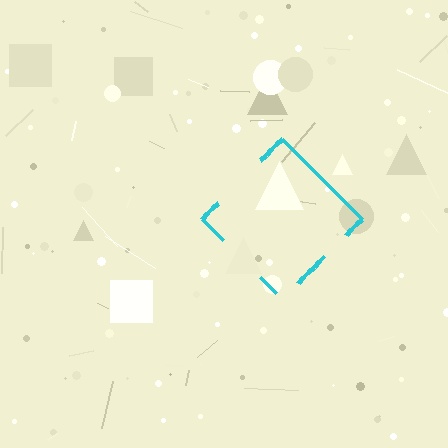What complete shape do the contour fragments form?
The contour fragments form a diamond.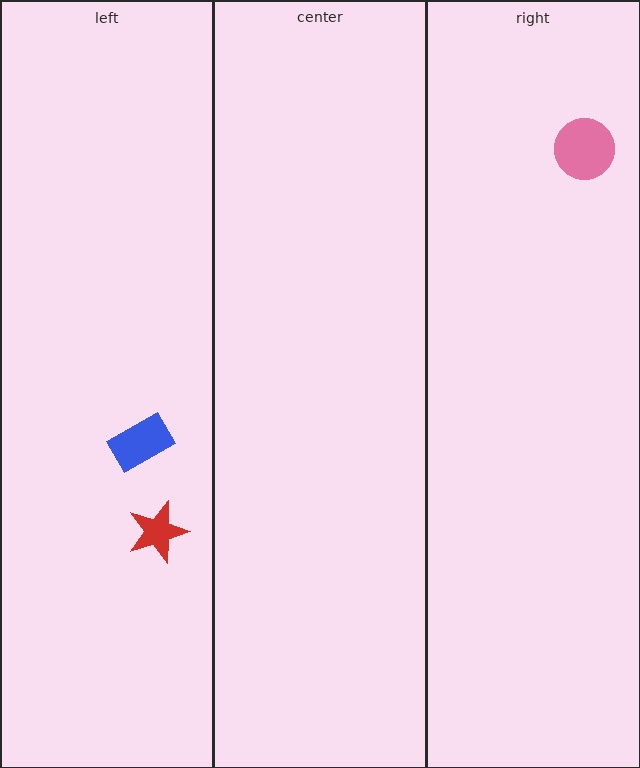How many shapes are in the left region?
2.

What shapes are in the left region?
The red star, the blue rectangle.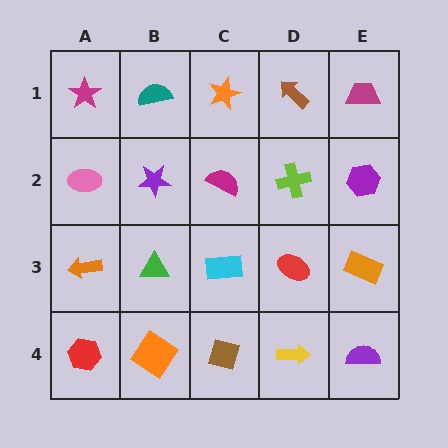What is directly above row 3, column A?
A pink ellipse.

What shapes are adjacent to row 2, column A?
A magenta star (row 1, column A), an orange arrow (row 3, column A), a purple star (row 2, column B).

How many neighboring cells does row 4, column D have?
3.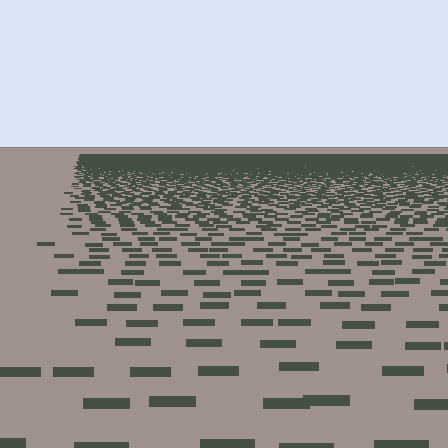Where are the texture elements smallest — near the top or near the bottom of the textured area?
Near the top.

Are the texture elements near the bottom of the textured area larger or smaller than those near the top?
Larger. Near the bottom, elements are closer to the viewer and appear at a bigger on-screen size.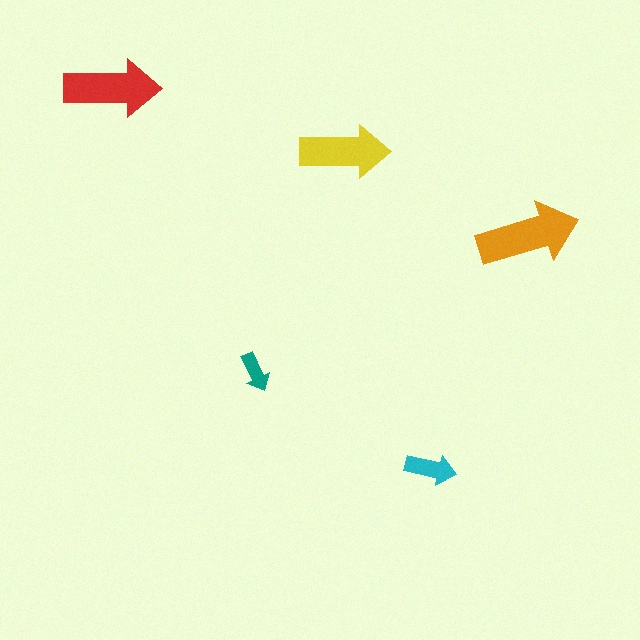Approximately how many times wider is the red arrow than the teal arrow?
About 2.5 times wider.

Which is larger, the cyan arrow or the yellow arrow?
The yellow one.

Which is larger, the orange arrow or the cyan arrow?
The orange one.